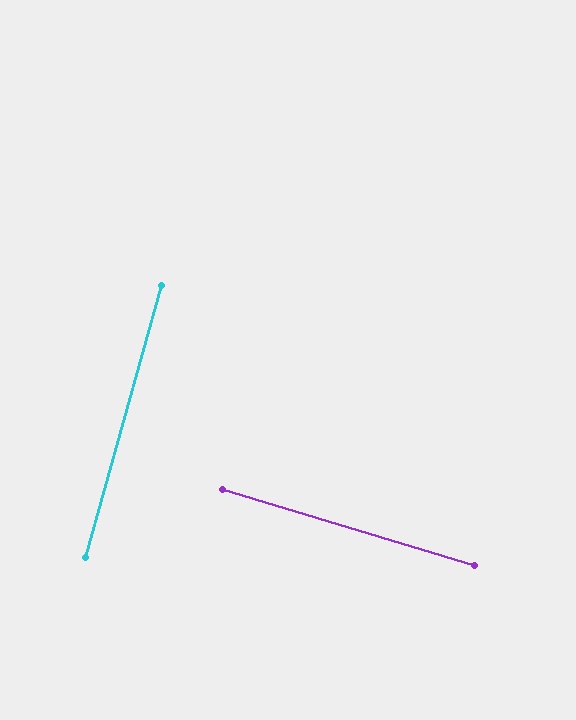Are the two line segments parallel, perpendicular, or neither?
Perpendicular — they meet at approximately 89°.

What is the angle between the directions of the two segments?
Approximately 89 degrees.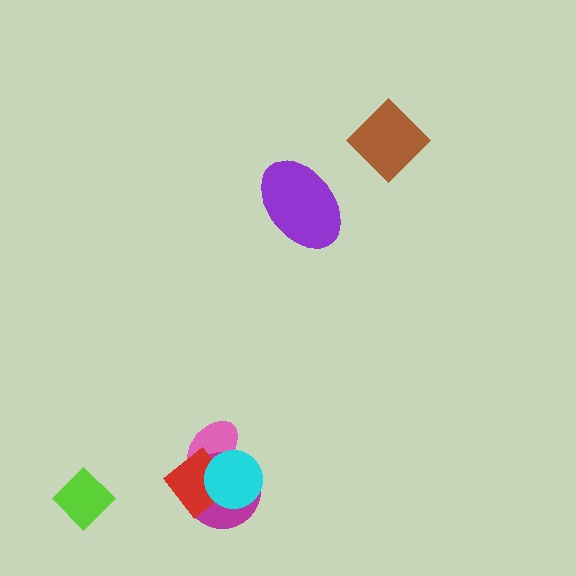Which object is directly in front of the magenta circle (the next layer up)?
The red diamond is directly in front of the magenta circle.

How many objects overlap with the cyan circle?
3 objects overlap with the cyan circle.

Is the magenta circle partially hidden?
Yes, it is partially covered by another shape.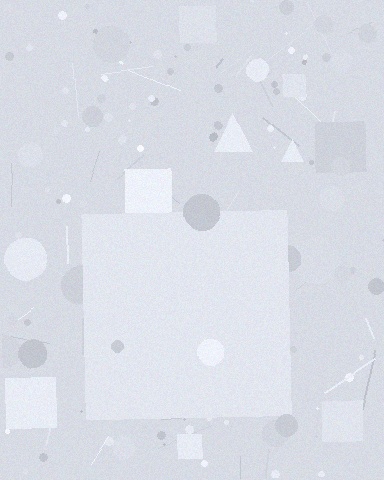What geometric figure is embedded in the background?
A square is embedded in the background.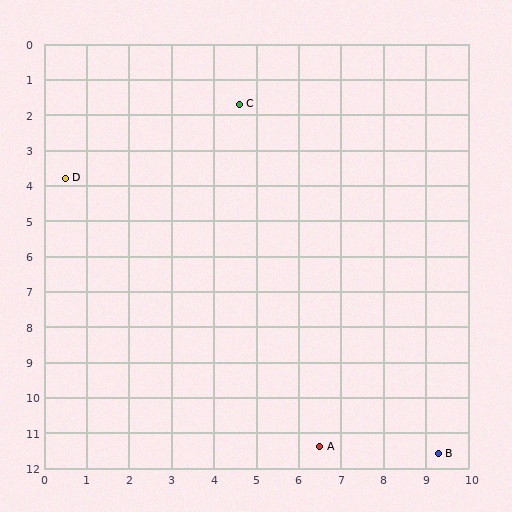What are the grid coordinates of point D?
Point D is at approximately (0.5, 3.8).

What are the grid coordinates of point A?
Point A is at approximately (6.5, 11.4).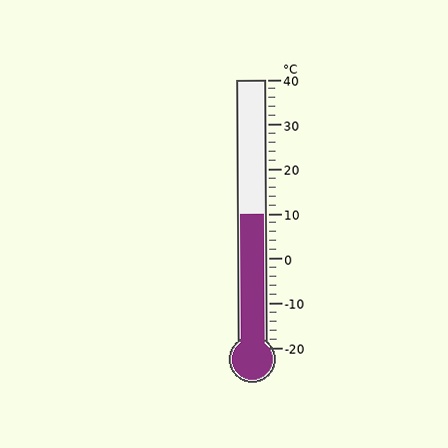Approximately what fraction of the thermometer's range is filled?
The thermometer is filled to approximately 50% of its range.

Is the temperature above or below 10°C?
The temperature is at 10°C.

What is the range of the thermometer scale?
The thermometer scale ranges from -20°C to 40°C.